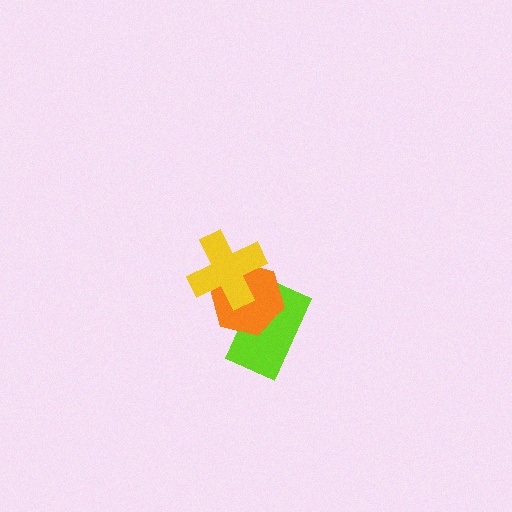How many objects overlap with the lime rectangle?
2 objects overlap with the lime rectangle.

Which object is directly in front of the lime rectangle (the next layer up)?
The orange hexagon is directly in front of the lime rectangle.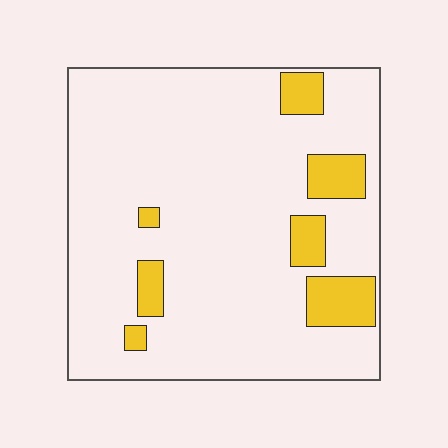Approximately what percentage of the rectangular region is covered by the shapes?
Approximately 15%.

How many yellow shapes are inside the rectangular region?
7.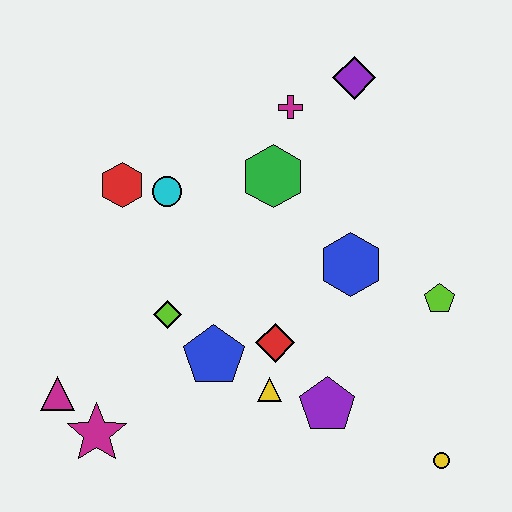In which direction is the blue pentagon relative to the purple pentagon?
The blue pentagon is to the left of the purple pentagon.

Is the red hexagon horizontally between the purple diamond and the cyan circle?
No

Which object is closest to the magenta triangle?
The magenta star is closest to the magenta triangle.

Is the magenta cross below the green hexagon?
No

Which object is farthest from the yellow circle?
The red hexagon is farthest from the yellow circle.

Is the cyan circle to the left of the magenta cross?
Yes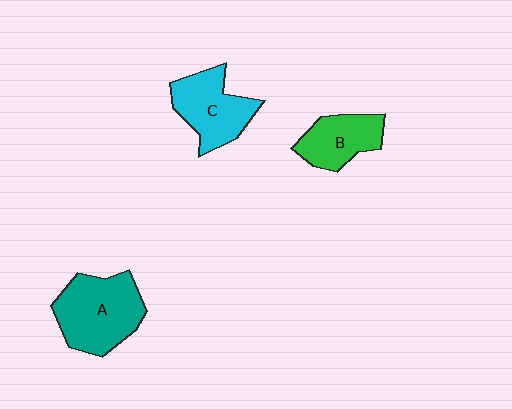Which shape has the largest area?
Shape A (teal).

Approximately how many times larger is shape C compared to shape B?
Approximately 1.2 times.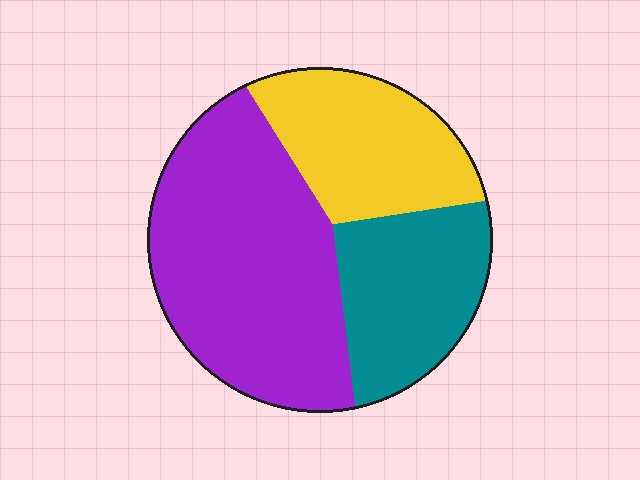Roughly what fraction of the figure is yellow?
Yellow takes up about one quarter (1/4) of the figure.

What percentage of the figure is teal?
Teal covers 25% of the figure.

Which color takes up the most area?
Purple, at roughly 50%.